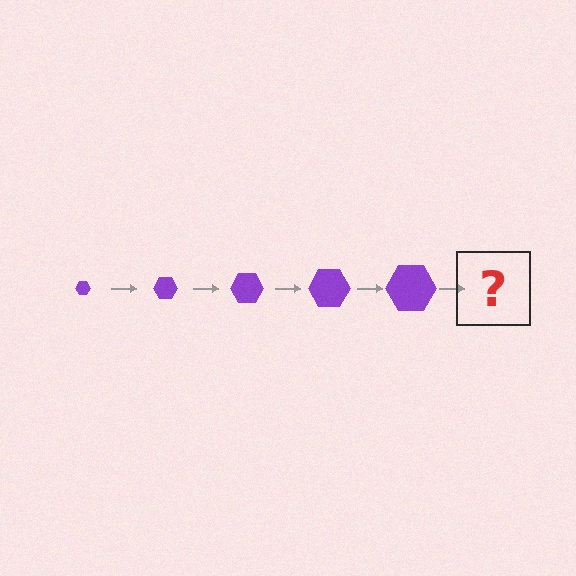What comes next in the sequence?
The next element should be a purple hexagon, larger than the previous one.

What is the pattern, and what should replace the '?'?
The pattern is that the hexagon gets progressively larger each step. The '?' should be a purple hexagon, larger than the previous one.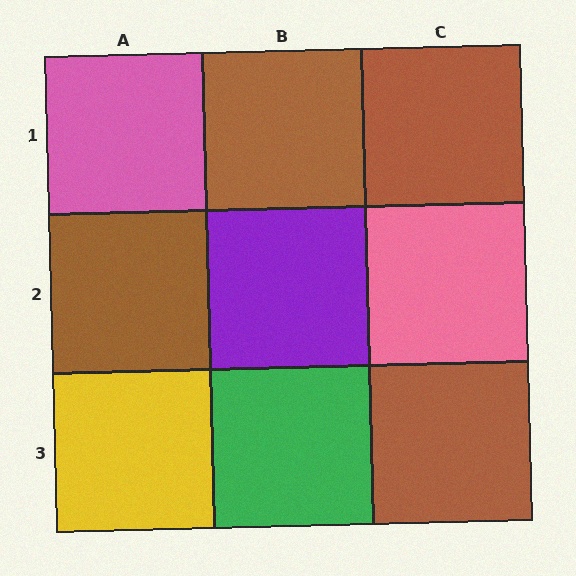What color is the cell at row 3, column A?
Yellow.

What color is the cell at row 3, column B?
Green.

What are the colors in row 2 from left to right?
Brown, purple, pink.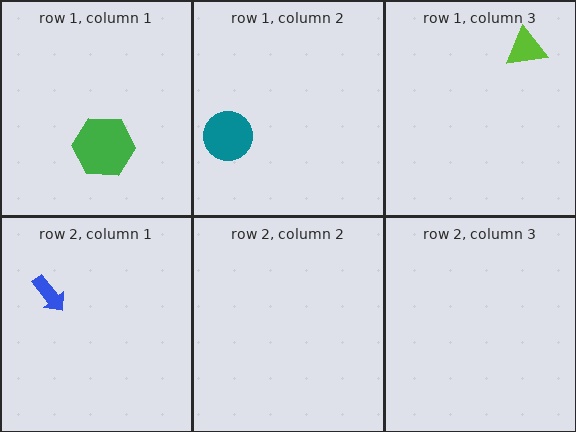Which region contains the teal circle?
The row 1, column 2 region.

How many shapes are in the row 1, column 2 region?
1.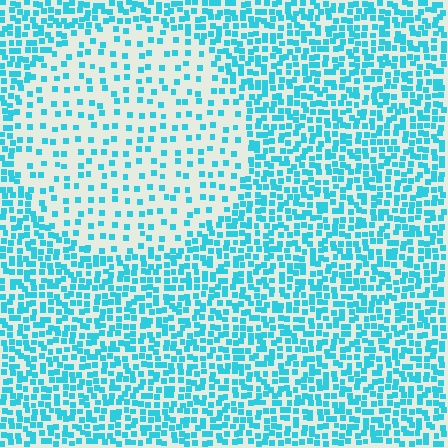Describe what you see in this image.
The image contains small cyan elements arranged at two different densities. A circle-shaped region is visible where the elements are less densely packed than the surrounding area.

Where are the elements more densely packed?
The elements are more densely packed outside the circle boundary.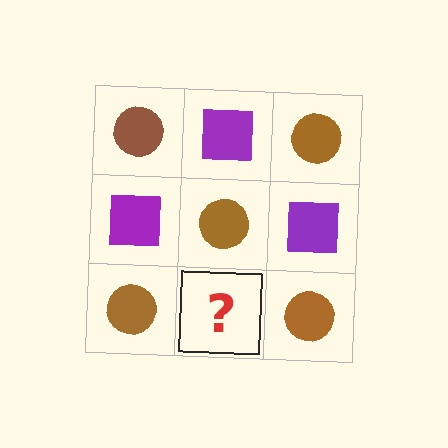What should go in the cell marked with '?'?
The missing cell should contain a purple square.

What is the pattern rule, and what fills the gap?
The rule is that it alternates brown circle and purple square in a checkerboard pattern. The gap should be filled with a purple square.